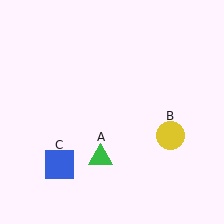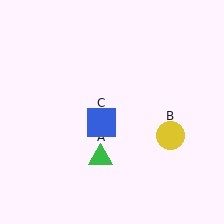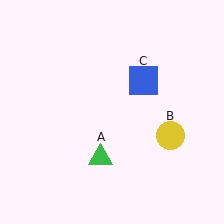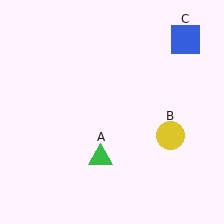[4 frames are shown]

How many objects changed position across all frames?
1 object changed position: blue square (object C).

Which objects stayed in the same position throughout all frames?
Green triangle (object A) and yellow circle (object B) remained stationary.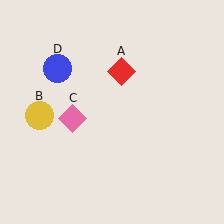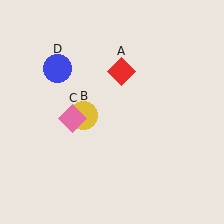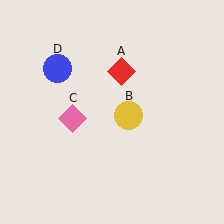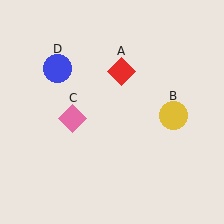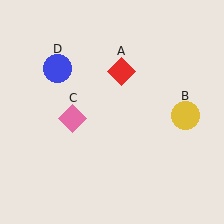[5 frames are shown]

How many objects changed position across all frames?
1 object changed position: yellow circle (object B).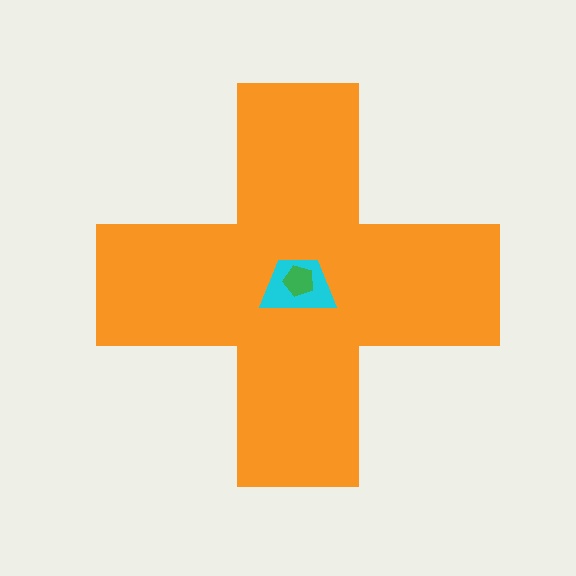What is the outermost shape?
The orange cross.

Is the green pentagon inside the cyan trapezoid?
Yes.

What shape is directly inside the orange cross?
The cyan trapezoid.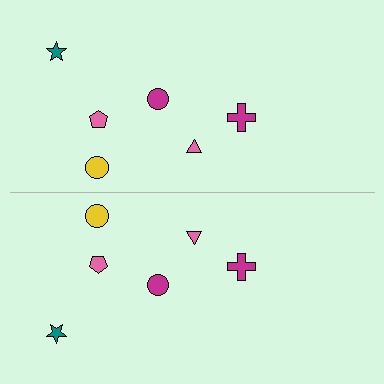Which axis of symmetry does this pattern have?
The pattern has a horizontal axis of symmetry running through the center of the image.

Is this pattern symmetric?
Yes, this pattern has bilateral (reflection) symmetry.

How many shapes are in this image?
There are 12 shapes in this image.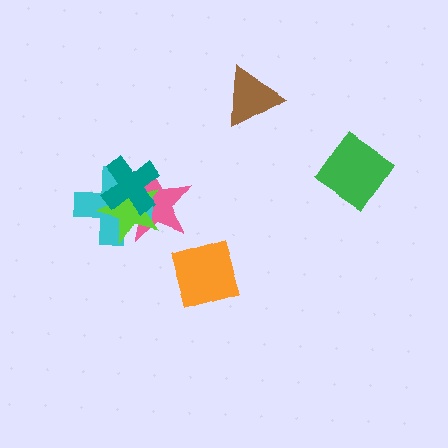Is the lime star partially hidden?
Yes, it is partially covered by another shape.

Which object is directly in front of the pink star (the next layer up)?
The cyan cross is directly in front of the pink star.